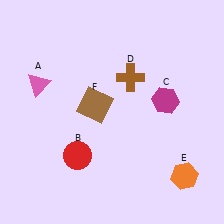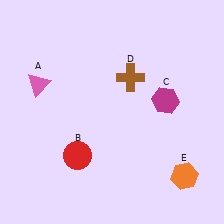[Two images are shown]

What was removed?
The brown square (F) was removed in Image 2.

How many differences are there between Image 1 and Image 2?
There is 1 difference between the two images.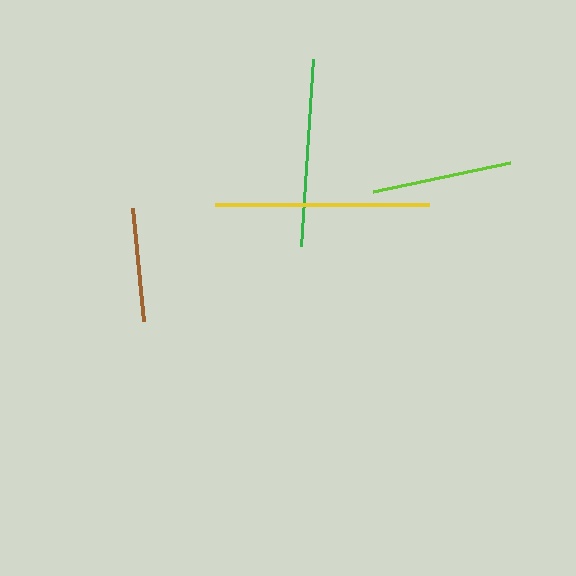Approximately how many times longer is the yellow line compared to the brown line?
The yellow line is approximately 1.9 times the length of the brown line.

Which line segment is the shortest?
The brown line is the shortest at approximately 114 pixels.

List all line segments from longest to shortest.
From longest to shortest: yellow, green, lime, brown.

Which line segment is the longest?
The yellow line is the longest at approximately 214 pixels.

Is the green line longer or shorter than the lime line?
The green line is longer than the lime line.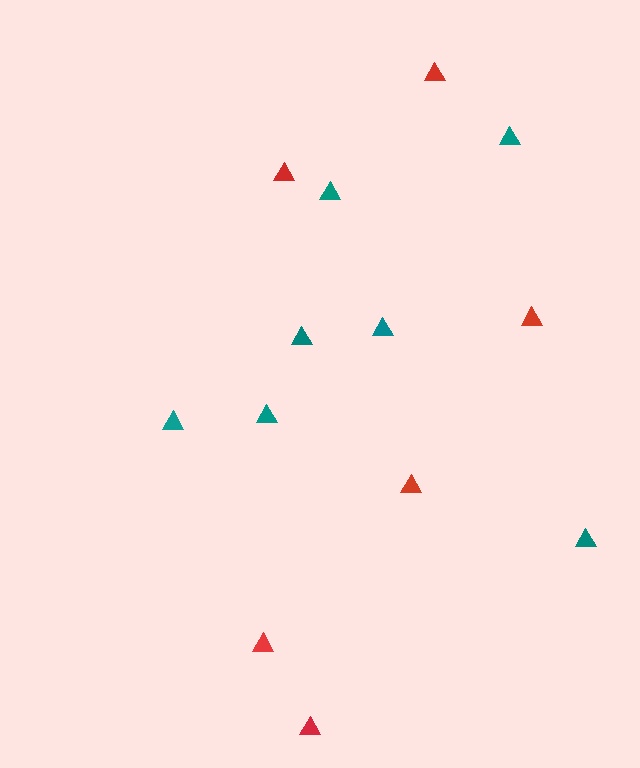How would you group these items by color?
There are 2 groups: one group of red triangles (6) and one group of teal triangles (7).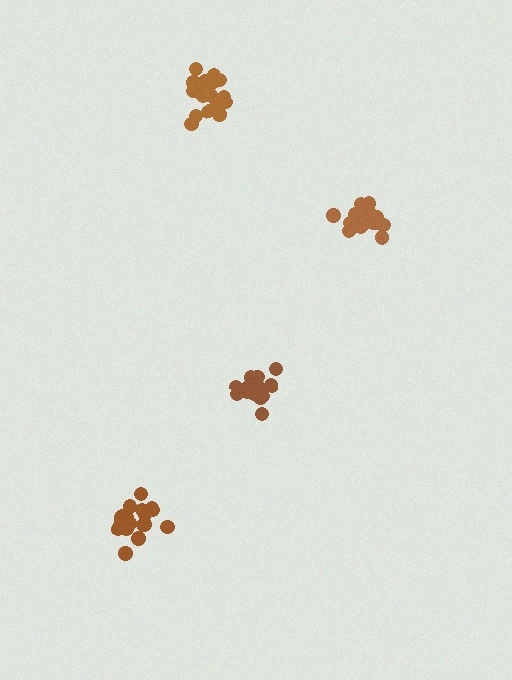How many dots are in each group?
Group 1: 16 dots, Group 2: 19 dots, Group 3: 20 dots, Group 4: 18 dots (73 total).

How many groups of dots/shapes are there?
There are 4 groups.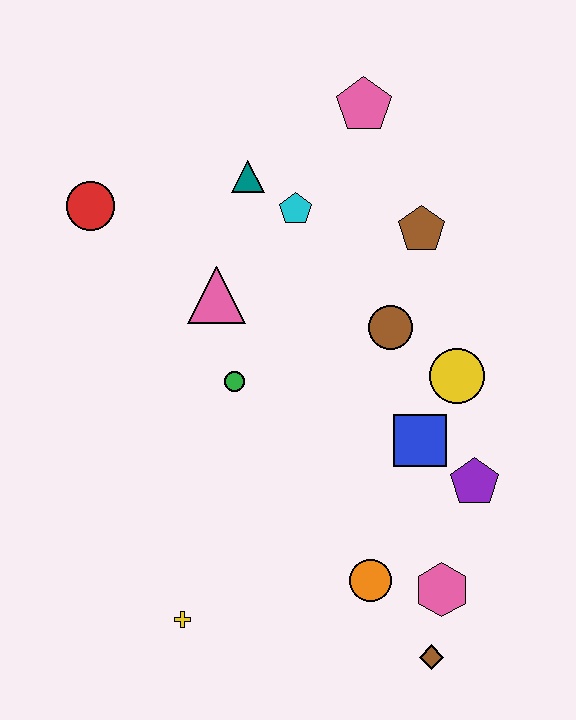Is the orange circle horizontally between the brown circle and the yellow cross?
Yes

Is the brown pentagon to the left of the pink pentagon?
No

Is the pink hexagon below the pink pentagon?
Yes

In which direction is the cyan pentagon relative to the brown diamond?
The cyan pentagon is above the brown diamond.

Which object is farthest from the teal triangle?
The brown diamond is farthest from the teal triangle.